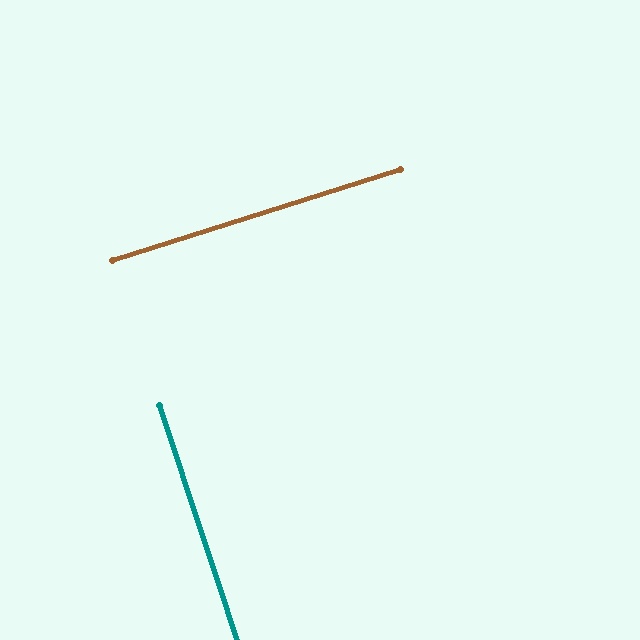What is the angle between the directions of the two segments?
Approximately 89 degrees.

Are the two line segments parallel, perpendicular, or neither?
Perpendicular — they meet at approximately 89°.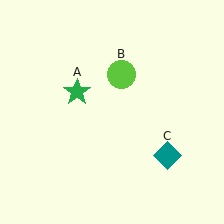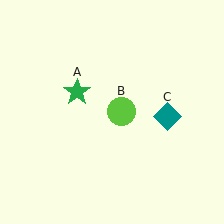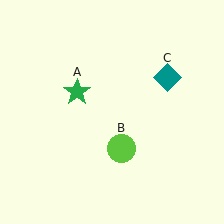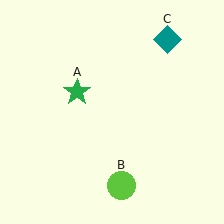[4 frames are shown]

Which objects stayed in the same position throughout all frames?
Green star (object A) remained stationary.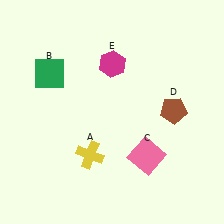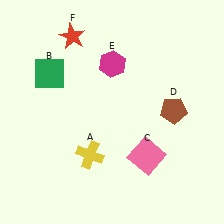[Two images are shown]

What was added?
A red star (F) was added in Image 2.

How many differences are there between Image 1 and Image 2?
There is 1 difference between the two images.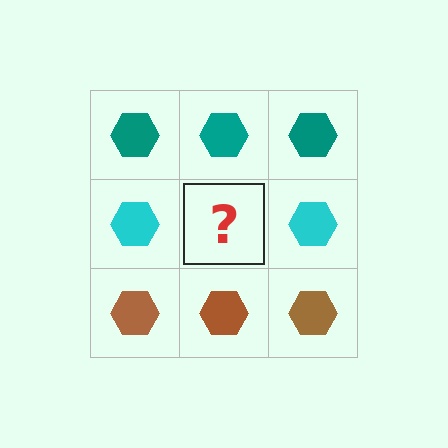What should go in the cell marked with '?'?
The missing cell should contain a cyan hexagon.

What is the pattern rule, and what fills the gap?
The rule is that each row has a consistent color. The gap should be filled with a cyan hexagon.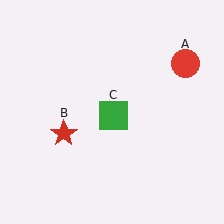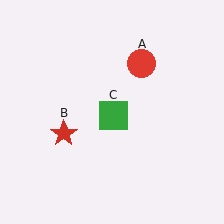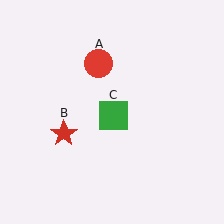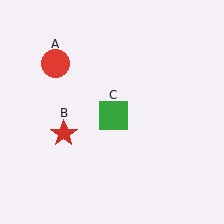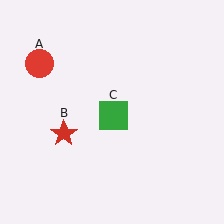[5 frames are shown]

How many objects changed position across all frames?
1 object changed position: red circle (object A).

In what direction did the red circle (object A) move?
The red circle (object A) moved left.